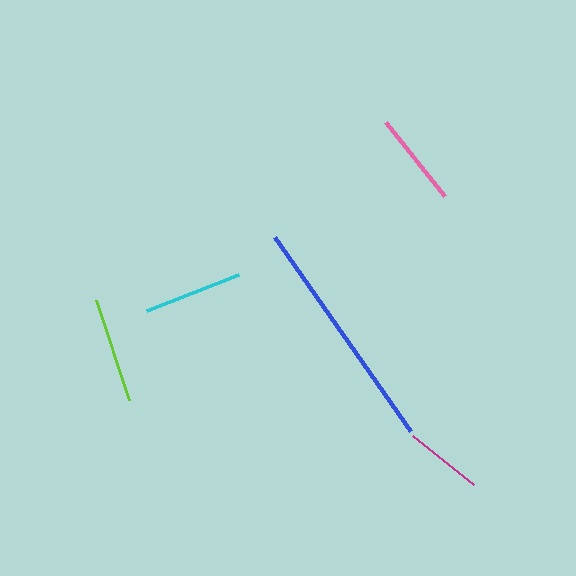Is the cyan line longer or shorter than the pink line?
The cyan line is longer than the pink line.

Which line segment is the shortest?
The magenta line is the shortest at approximately 79 pixels.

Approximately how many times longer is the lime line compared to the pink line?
The lime line is approximately 1.1 times the length of the pink line.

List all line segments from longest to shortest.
From longest to shortest: blue, lime, cyan, pink, magenta.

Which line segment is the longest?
The blue line is the longest at approximately 238 pixels.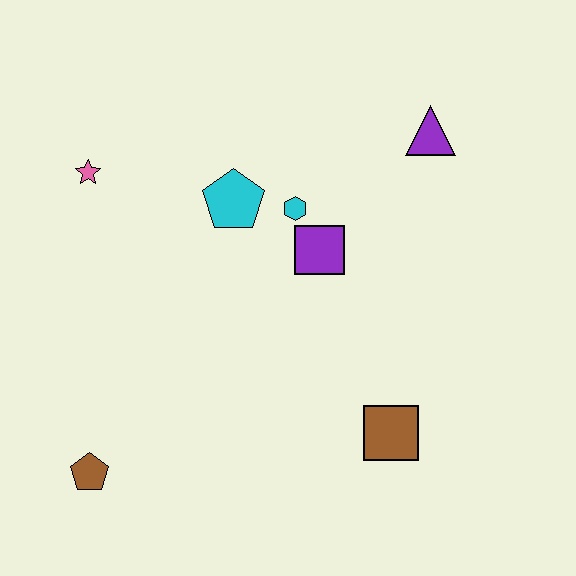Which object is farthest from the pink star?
The brown square is farthest from the pink star.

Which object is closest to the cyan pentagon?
The cyan hexagon is closest to the cyan pentagon.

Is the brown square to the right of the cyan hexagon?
Yes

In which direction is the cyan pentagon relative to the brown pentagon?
The cyan pentagon is above the brown pentagon.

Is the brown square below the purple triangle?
Yes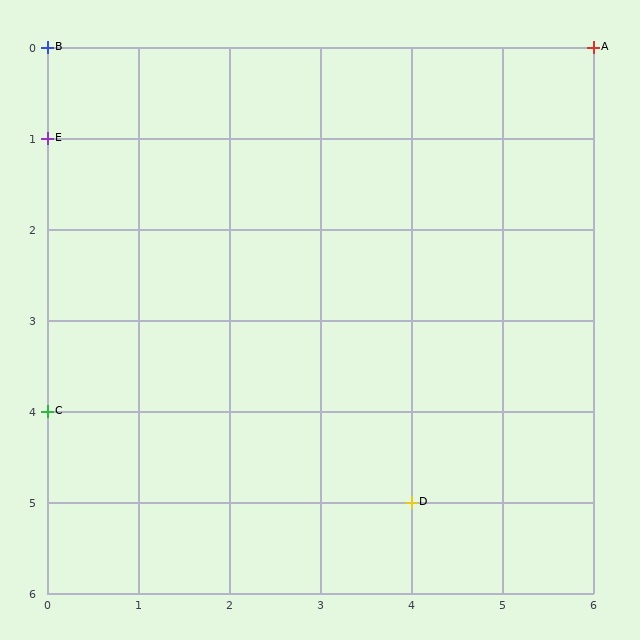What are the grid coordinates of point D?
Point D is at grid coordinates (4, 5).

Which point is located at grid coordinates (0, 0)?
Point B is at (0, 0).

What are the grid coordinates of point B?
Point B is at grid coordinates (0, 0).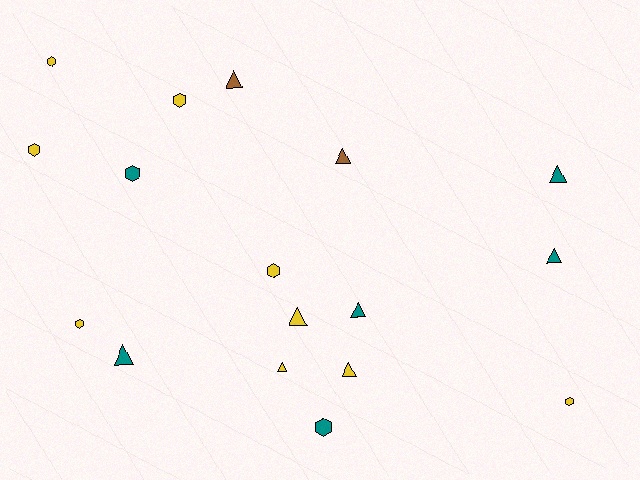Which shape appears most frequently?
Triangle, with 9 objects.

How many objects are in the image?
There are 17 objects.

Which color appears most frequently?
Yellow, with 9 objects.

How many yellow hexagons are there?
There are 6 yellow hexagons.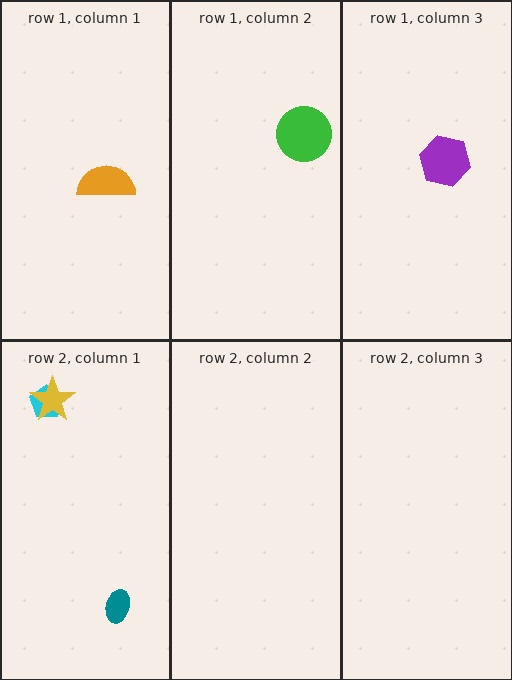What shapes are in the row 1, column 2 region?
The green circle.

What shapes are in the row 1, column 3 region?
The purple hexagon.